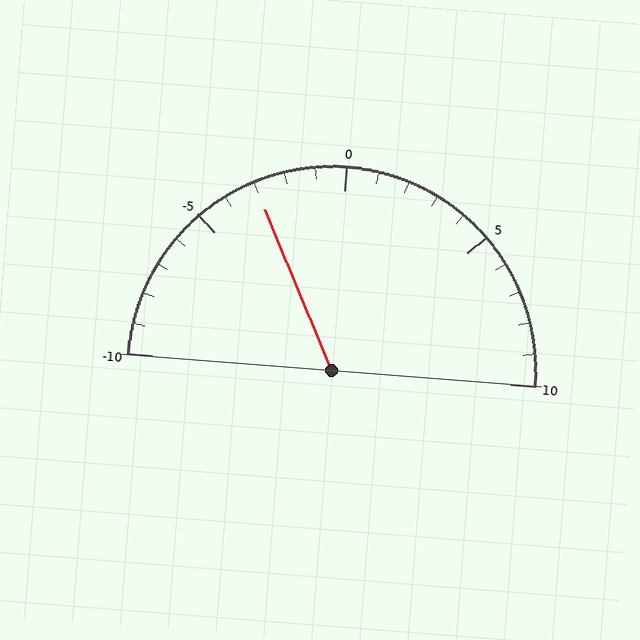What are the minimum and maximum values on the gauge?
The gauge ranges from -10 to 10.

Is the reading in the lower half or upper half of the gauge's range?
The reading is in the lower half of the range (-10 to 10).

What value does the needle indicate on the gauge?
The needle indicates approximately -3.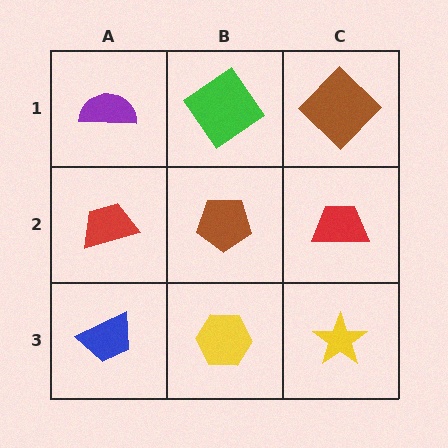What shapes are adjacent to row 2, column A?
A purple semicircle (row 1, column A), a blue trapezoid (row 3, column A), a brown pentagon (row 2, column B).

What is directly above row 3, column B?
A brown pentagon.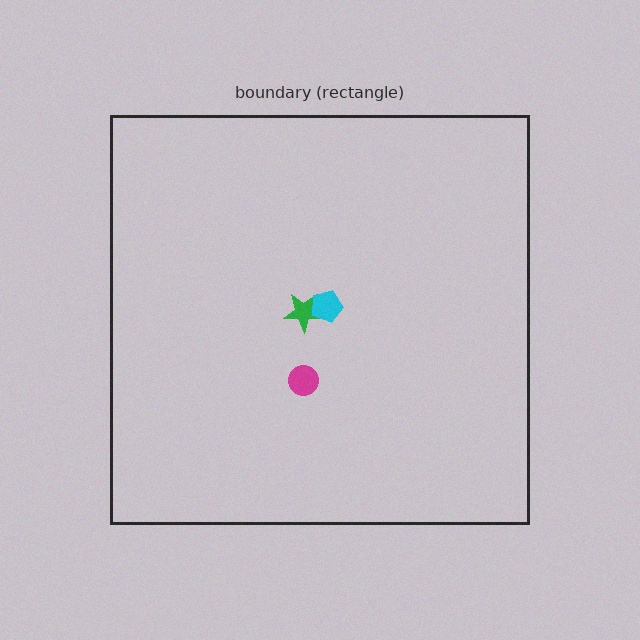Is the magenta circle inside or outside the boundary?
Inside.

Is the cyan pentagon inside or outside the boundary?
Inside.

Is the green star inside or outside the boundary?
Inside.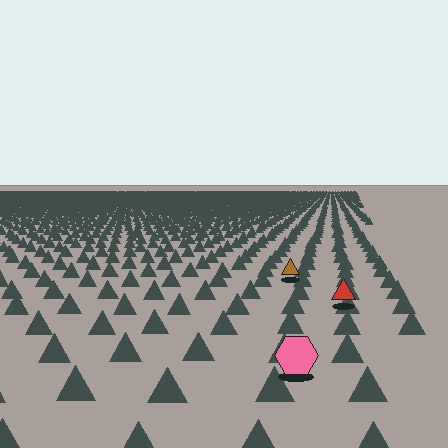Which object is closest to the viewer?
The pink hexagon is closest. The texture marks near it are larger and more spread out.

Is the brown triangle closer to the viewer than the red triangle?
No. The red triangle is closer — you can tell from the texture gradient: the ground texture is coarser near it.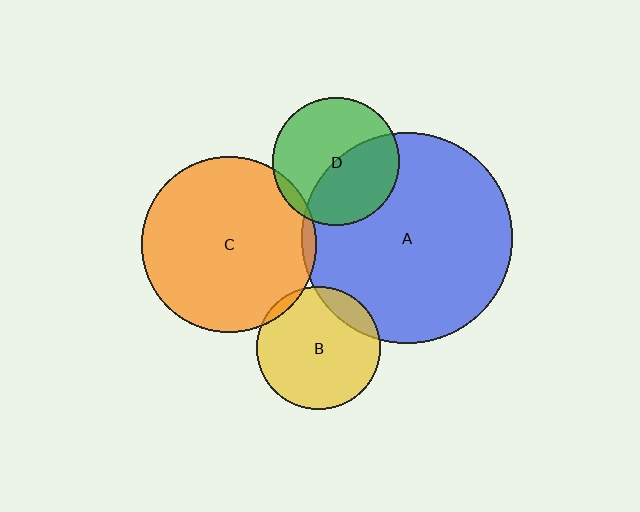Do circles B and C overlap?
Yes.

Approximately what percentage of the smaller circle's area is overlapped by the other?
Approximately 5%.